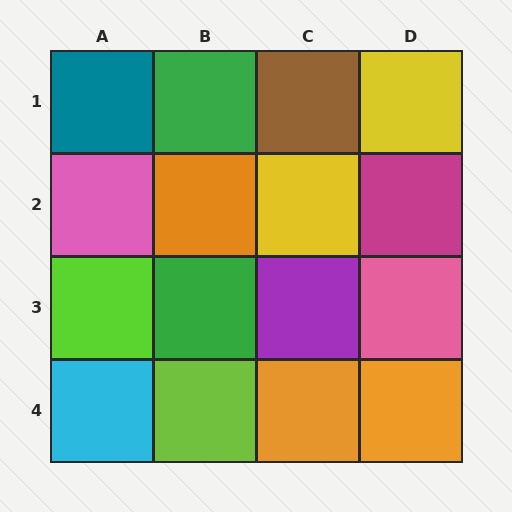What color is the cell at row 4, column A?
Cyan.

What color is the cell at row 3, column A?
Lime.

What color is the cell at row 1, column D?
Yellow.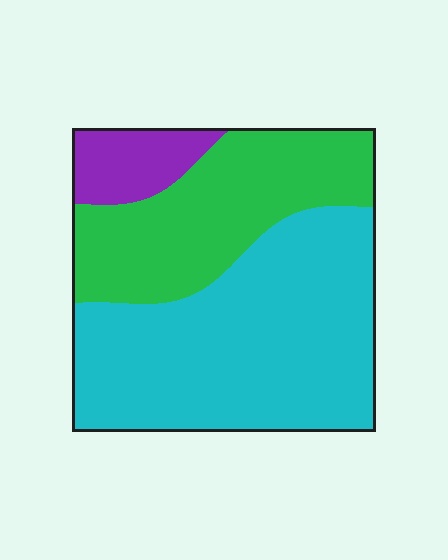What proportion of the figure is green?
Green takes up between a quarter and a half of the figure.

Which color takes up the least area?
Purple, at roughly 10%.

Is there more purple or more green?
Green.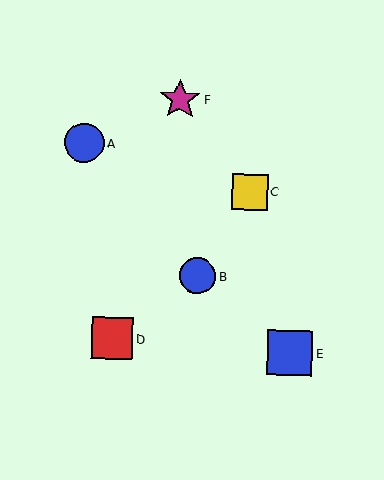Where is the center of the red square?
The center of the red square is at (112, 338).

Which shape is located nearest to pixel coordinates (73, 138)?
The blue circle (labeled A) at (84, 143) is nearest to that location.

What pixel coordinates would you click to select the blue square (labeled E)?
Click at (290, 353) to select the blue square E.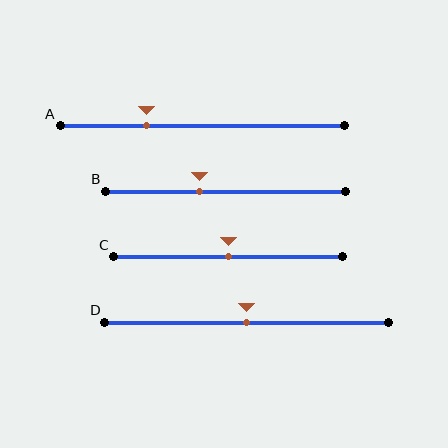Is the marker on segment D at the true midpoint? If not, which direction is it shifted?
Yes, the marker on segment D is at the true midpoint.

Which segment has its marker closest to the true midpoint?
Segment C has its marker closest to the true midpoint.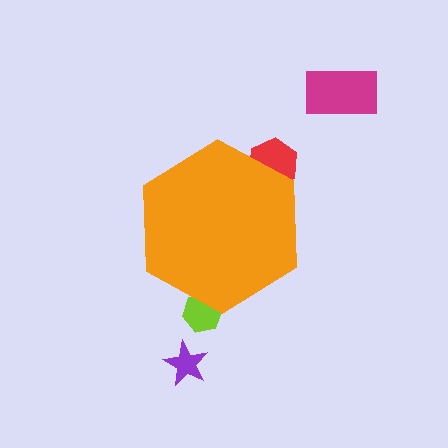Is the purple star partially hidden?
No, the purple star is fully visible.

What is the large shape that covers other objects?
An orange hexagon.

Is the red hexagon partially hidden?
Yes, the red hexagon is partially hidden behind the orange hexagon.